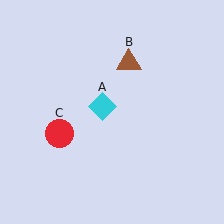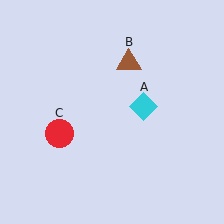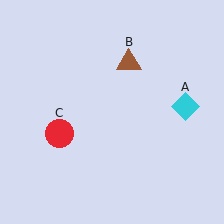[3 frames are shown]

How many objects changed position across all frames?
1 object changed position: cyan diamond (object A).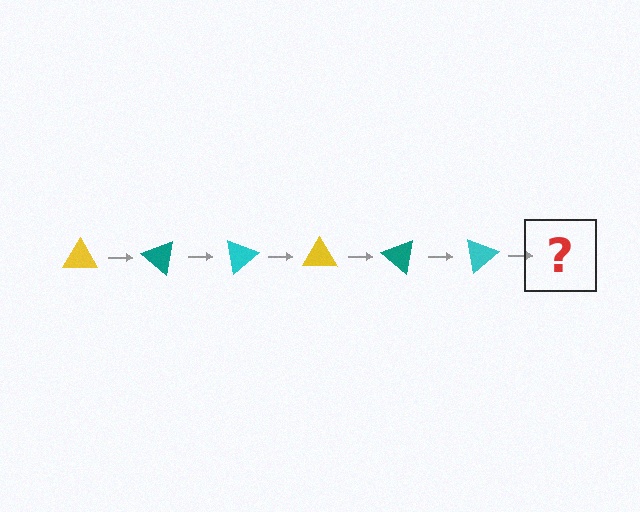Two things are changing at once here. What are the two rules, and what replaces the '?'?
The two rules are that it rotates 40 degrees each step and the color cycles through yellow, teal, and cyan. The '?' should be a yellow triangle, rotated 240 degrees from the start.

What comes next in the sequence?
The next element should be a yellow triangle, rotated 240 degrees from the start.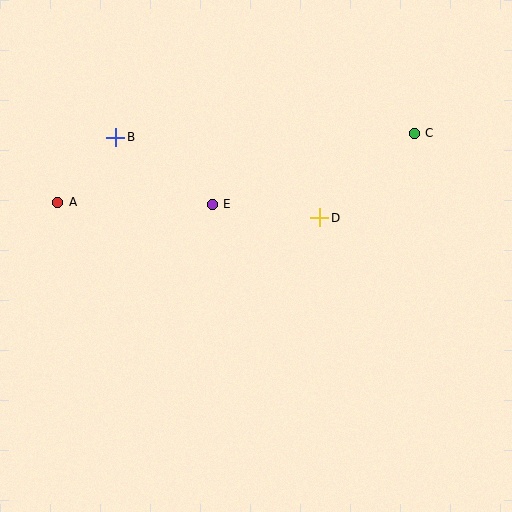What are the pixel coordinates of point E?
Point E is at (212, 204).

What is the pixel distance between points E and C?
The distance between E and C is 214 pixels.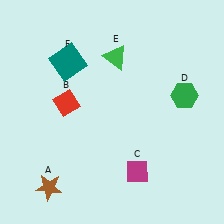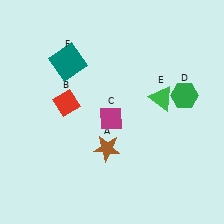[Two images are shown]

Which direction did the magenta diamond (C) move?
The magenta diamond (C) moved up.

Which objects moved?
The objects that moved are: the brown star (A), the magenta diamond (C), the green triangle (E).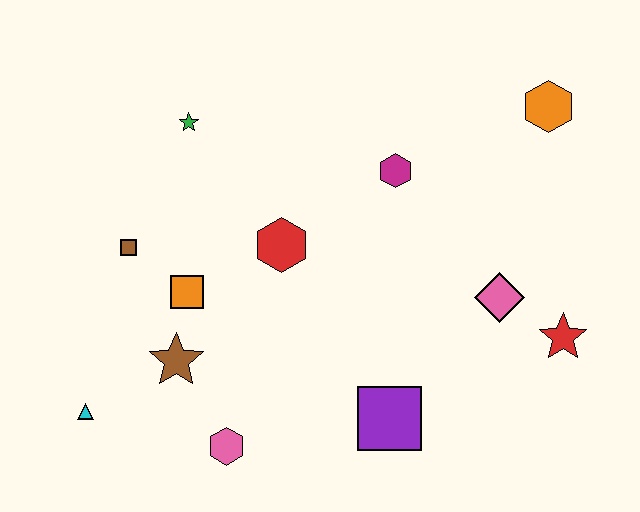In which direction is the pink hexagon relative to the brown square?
The pink hexagon is below the brown square.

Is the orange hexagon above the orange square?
Yes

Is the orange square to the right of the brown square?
Yes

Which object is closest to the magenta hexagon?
The red hexagon is closest to the magenta hexagon.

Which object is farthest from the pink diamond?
The cyan triangle is farthest from the pink diamond.